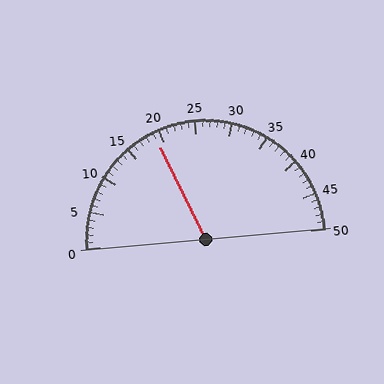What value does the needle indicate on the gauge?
The needle indicates approximately 19.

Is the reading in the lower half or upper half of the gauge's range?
The reading is in the lower half of the range (0 to 50).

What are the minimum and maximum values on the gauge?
The gauge ranges from 0 to 50.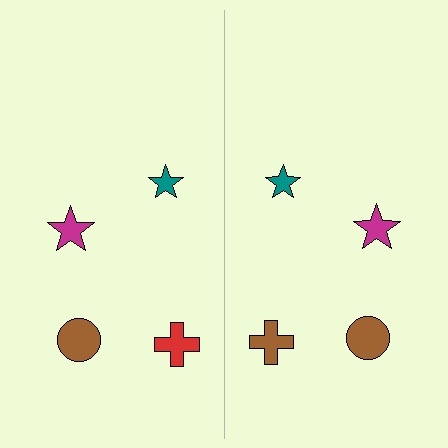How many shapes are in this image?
There are 8 shapes in this image.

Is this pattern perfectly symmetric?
No, the pattern is not perfectly symmetric. The brown cross on the right side breaks the symmetry — its mirror counterpart is red.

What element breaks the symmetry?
The brown cross on the right side breaks the symmetry — its mirror counterpart is red.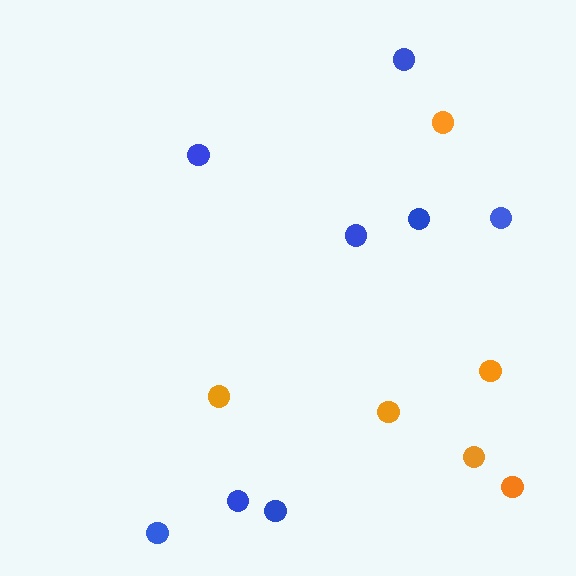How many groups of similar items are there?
There are 2 groups: one group of orange circles (6) and one group of blue circles (8).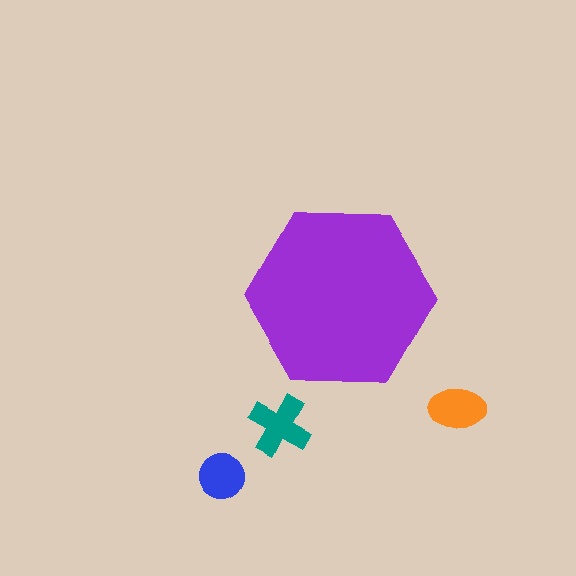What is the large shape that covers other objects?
A purple hexagon.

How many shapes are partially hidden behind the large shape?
0 shapes are partially hidden.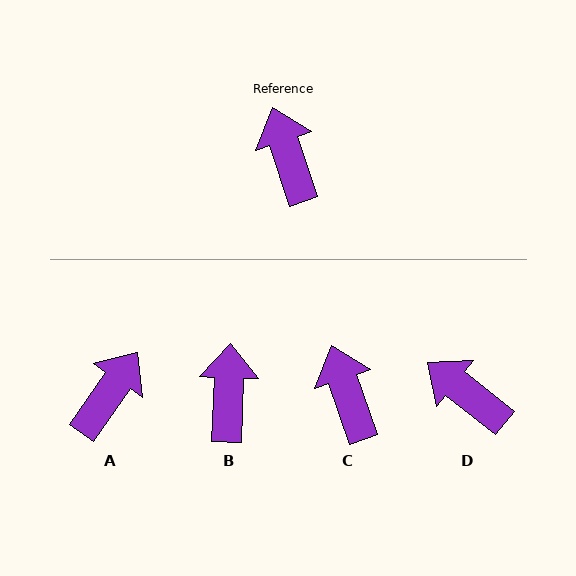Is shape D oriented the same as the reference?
No, it is off by about 33 degrees.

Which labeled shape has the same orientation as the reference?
C.